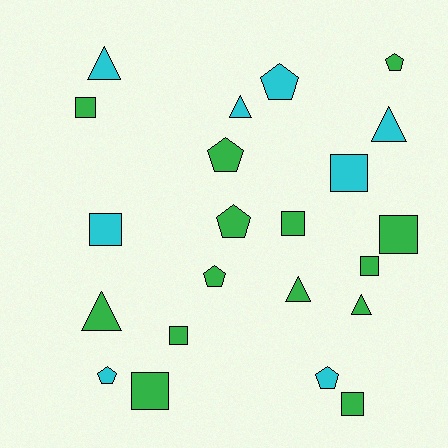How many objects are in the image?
There are 22 objects.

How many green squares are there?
There are 7 green squares.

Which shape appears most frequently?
Square, with 9 objects.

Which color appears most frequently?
Green, with 14 objects.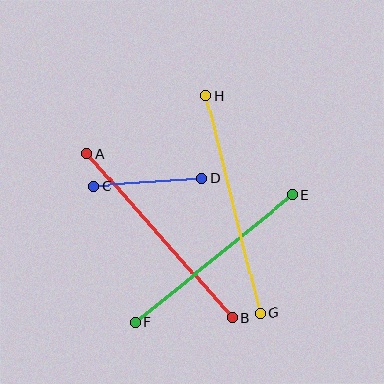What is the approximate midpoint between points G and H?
The midpoint is at approximately (233, 204) pixels.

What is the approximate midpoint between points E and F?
The midpoint is at approximately (214, 259) pixels.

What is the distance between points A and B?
The distance is approximately 219 pixels.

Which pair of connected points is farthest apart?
Points G and H are farthest apart.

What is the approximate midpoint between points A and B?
The midpoint is at approximately (159, 235) pixels.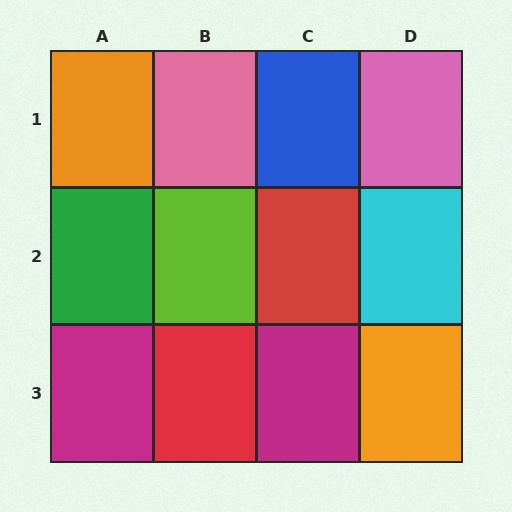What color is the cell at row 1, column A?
Orange.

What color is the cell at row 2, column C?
Red.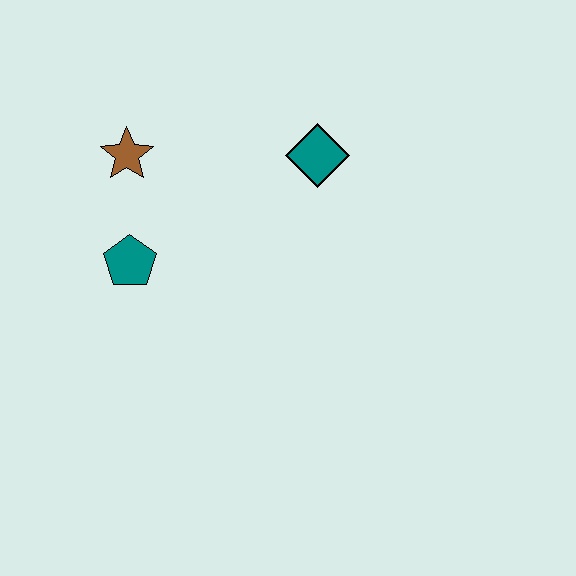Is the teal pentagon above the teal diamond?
No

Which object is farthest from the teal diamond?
The teal pentagon is farthest from the teal diamond.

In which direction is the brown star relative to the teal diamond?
The brown star is to the left of the teal diamond.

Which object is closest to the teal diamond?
The brown star is closest to the teal diamond.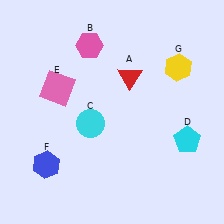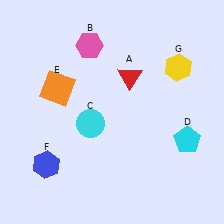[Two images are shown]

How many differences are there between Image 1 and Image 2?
There is 1 difference between the two images.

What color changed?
The square (E) changed from pink in Image 1 to orange in Image 2.